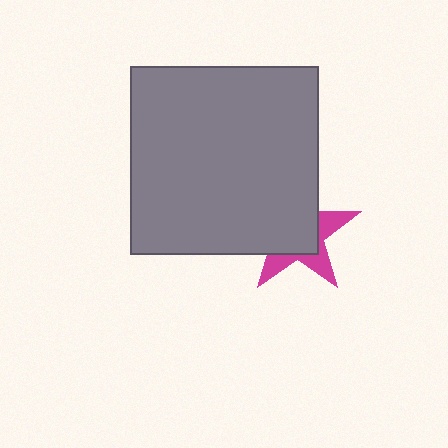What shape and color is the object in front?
The object in front is a gray square.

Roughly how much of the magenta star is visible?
A small part of it is visible (roughly 36%).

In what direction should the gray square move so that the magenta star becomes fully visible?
The gray square should move toward the upper-left. That is the shortest direction to clear the overlap and leave the magenta star fully visible.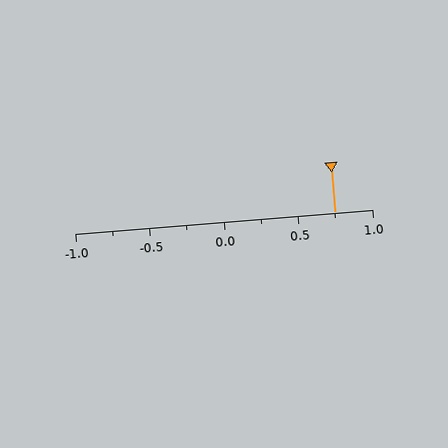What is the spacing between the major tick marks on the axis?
The major ticks are spaced 0.5 apart.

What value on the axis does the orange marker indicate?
The marker indicates approximately 0.75.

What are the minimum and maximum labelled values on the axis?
The axis runs from -1.0 to 1.0.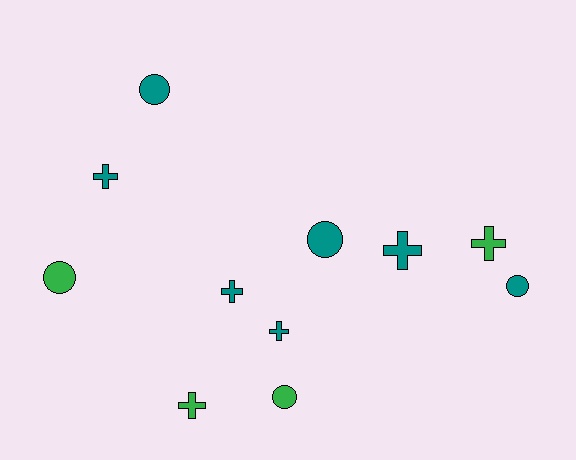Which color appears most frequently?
Teal, with 7 objects.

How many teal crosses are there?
There are 4 teal crosses.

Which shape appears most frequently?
Cross, with 6 objects.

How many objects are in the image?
There are 11 objects.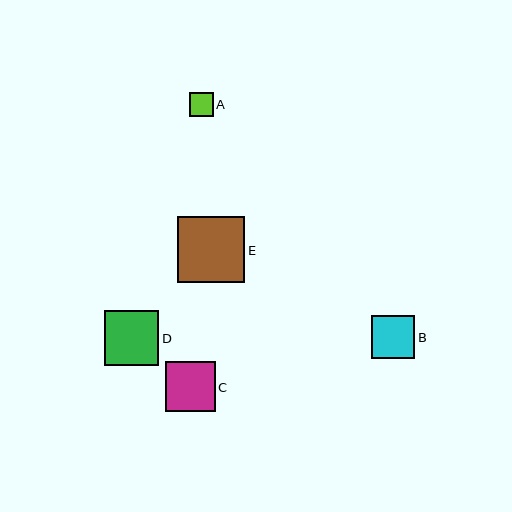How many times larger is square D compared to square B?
Square D is approximately 1.3 times the size of square B.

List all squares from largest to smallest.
From largest to smallest: E, D, C, B, A.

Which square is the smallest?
Square A is the smallest with a size of approximately 24 pixels.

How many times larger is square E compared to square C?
Square E is approximately 1.3 times the size of square C.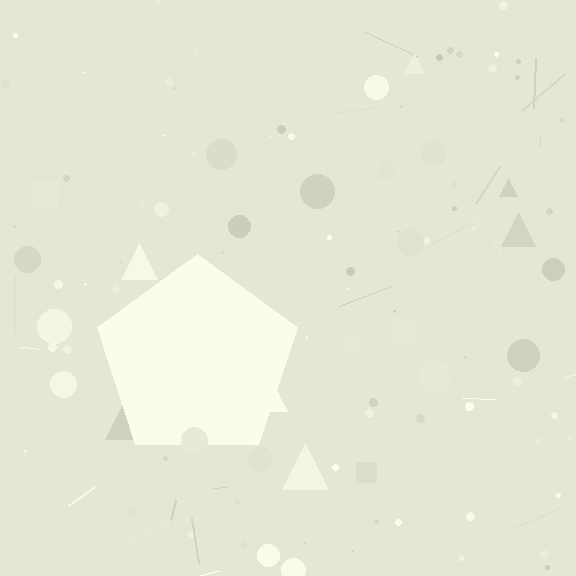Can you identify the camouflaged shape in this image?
The camouflaged shape is a pentagon.